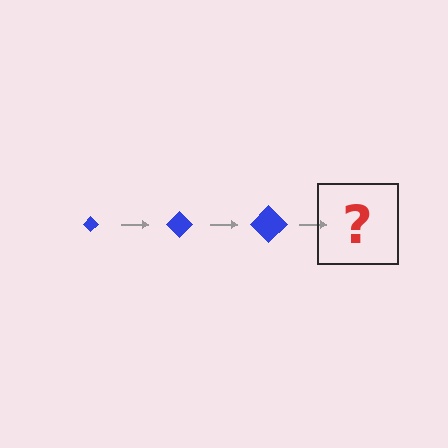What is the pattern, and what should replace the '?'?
The pattern is that the diamond gets progressively larger each step. The '?' should be a blue diamond, larger than the previous one.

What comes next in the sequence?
The next element should be a blue diamond, larger than the previous one.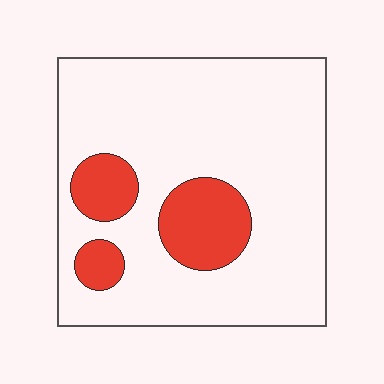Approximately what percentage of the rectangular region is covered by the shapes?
Approximately 15%.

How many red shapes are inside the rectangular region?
3.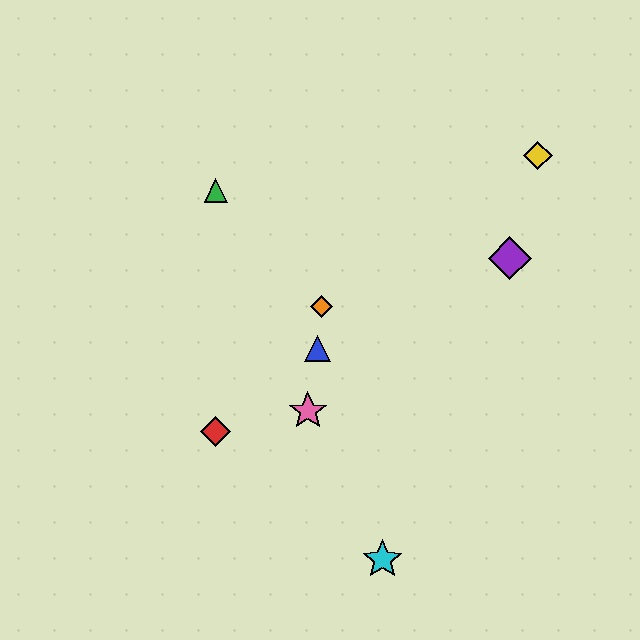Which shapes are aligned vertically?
The red diamond, the green triangle are aligned vertically.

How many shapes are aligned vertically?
2 shapes (the red diamond, the green triangle) are aligned vertically.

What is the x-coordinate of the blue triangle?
The blue triangle is at x≈318.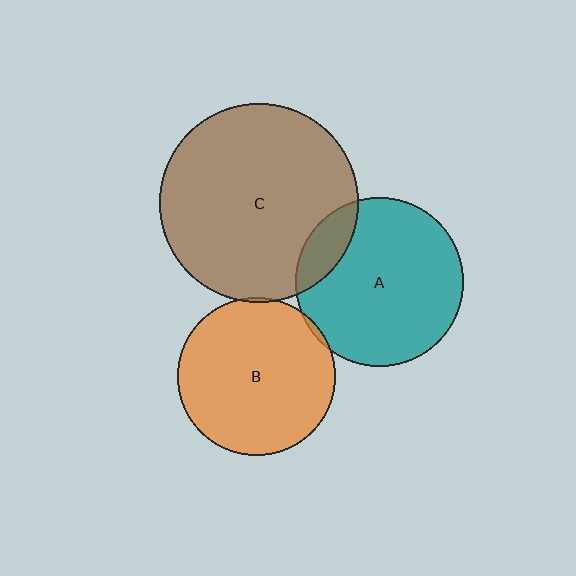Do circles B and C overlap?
Yes.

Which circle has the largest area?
Circle C (brown).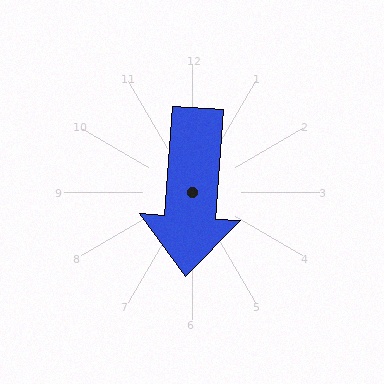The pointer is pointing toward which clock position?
Roughly 6 o'clock.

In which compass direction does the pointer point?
South.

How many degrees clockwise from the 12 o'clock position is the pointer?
Approximately 184 degrees.